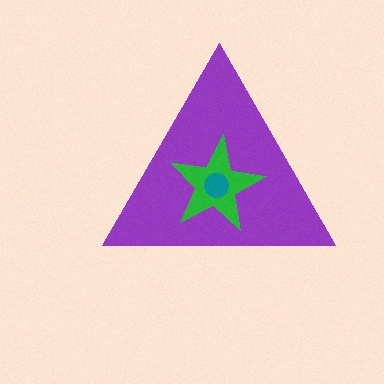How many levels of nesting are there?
3.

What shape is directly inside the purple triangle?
The green star.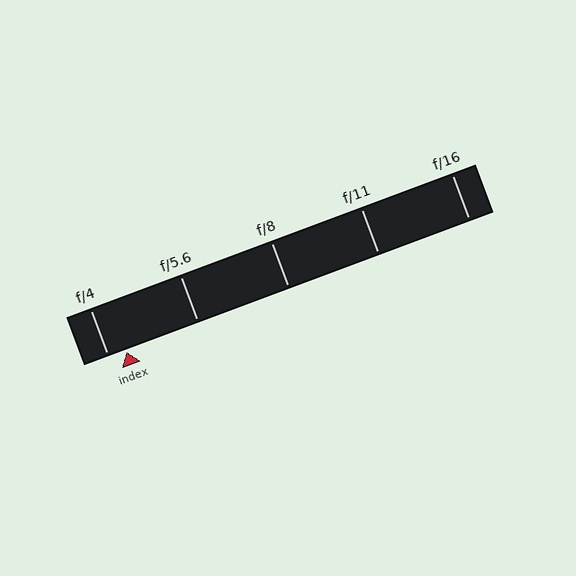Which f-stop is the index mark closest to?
The index mark is closest to f/4.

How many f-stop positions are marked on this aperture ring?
There are 5 f-stop positions marked.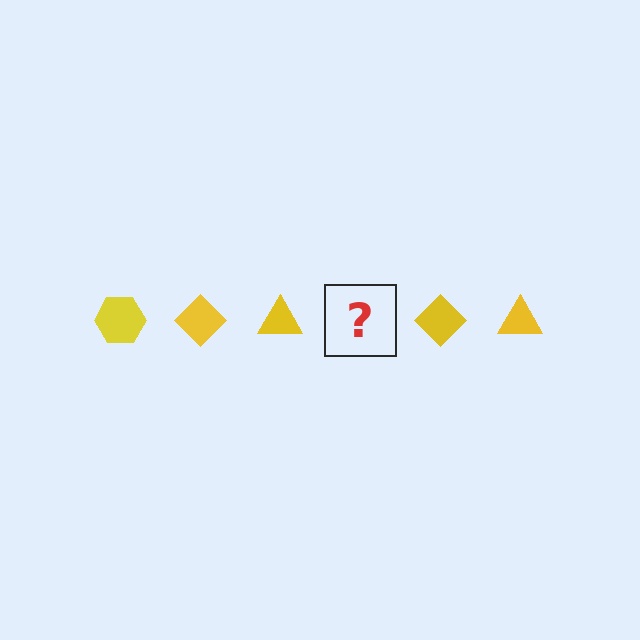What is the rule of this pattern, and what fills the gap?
The rule is that the pattern cycles through hexagon, diamond, triangle shapes in yellow. The gap should be filled with a yellow hexagon.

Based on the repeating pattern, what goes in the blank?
The blank should be a yellow hexagon.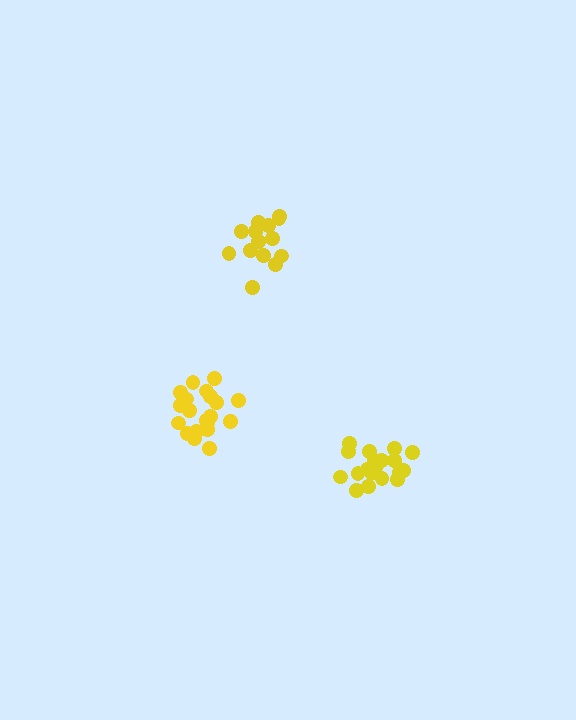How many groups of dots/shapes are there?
There are 3 groups.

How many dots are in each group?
Group 1: 20 dots, Group 2: 20 dots, Group 3: 14 dots (54 total).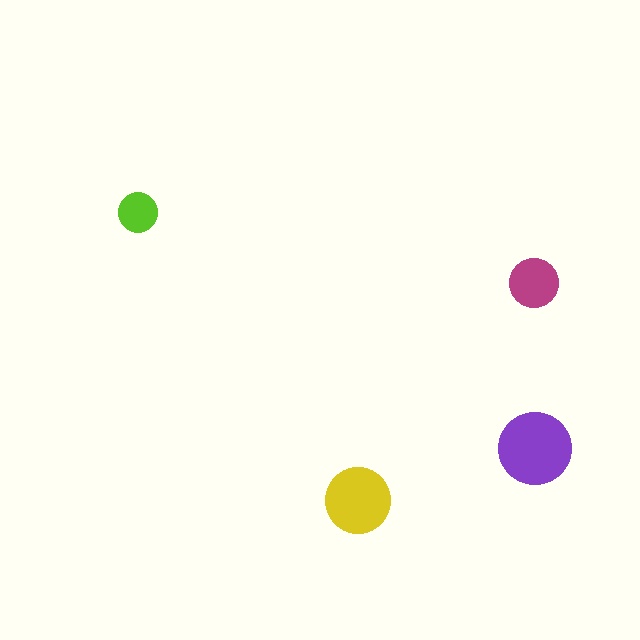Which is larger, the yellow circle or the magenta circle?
The yellow one.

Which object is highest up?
The lime circle is topmost.